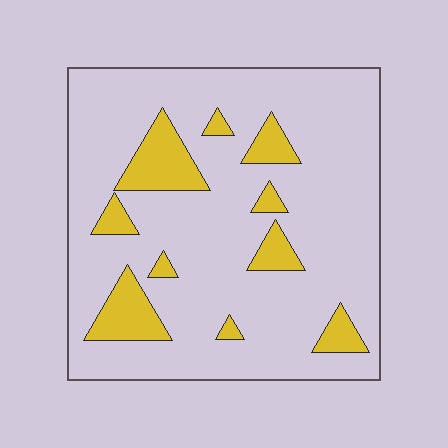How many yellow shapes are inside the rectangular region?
10.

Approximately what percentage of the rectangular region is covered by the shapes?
Approximately 15%.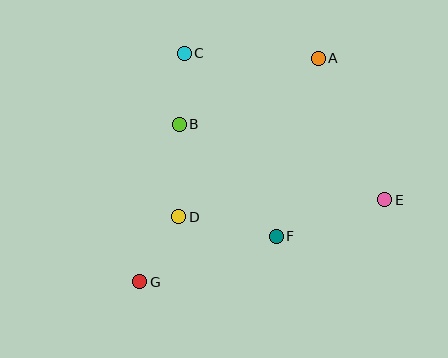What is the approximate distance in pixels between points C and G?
The distance between C and G is approximately 233 pixels.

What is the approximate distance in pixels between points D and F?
The distance between D and F is approximately 100 pixels.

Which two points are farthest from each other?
Points A and G are farthest from each other.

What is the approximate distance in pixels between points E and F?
The distance between E and F is approximately 114 pixels.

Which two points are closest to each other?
Points B and C are closest to each other.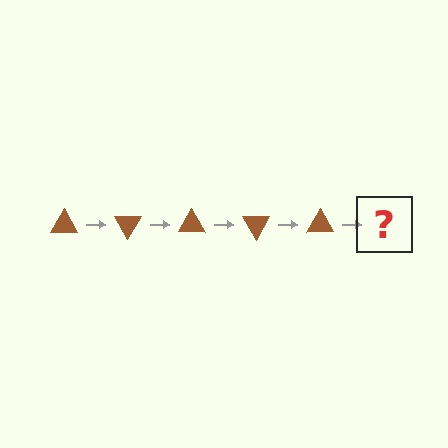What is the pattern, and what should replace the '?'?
The pattern is that the triangle rotates 60 degrees each step. The '?' should be a brown triangle rotated 300 degrees.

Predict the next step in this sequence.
The next step is a brown triangle rotated 300 degrees.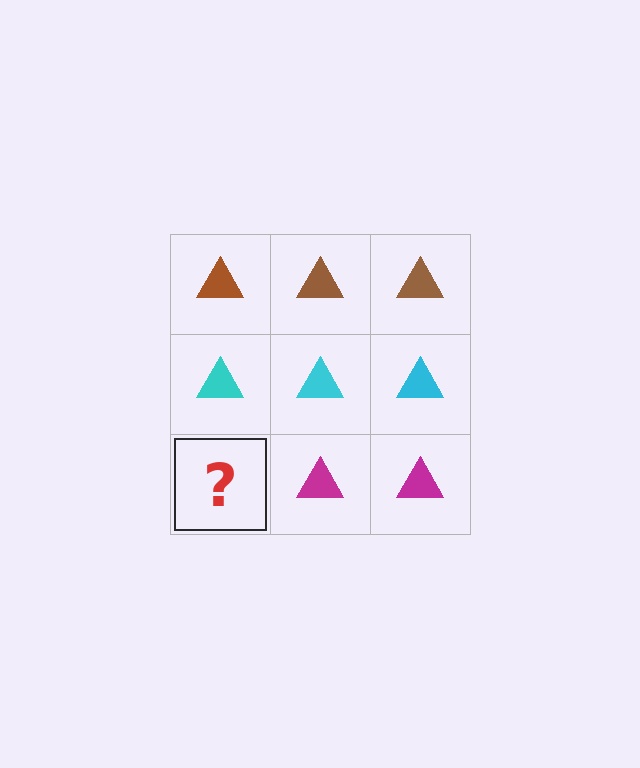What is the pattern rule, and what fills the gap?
The rule is that each row has a consistent color. The gap should be filled with a magenta triangle.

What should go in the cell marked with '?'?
The missing cell should contain a magenta triangle.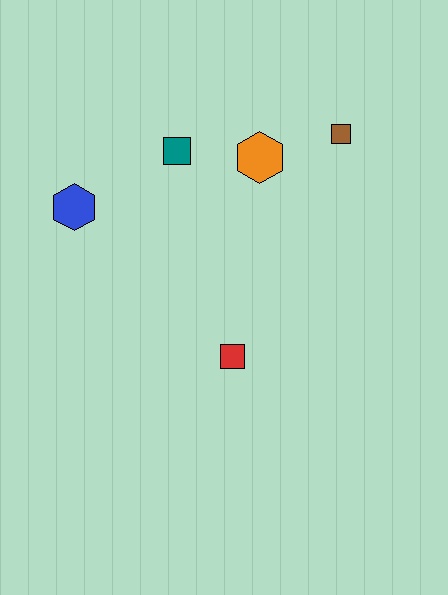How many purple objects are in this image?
There are no purple objects.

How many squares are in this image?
There are 3 squares.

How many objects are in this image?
There are 5 objects.